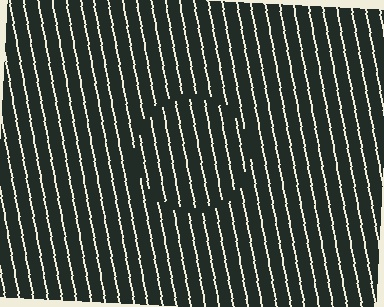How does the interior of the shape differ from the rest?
The interior of the shape contains the same grating, shifted by half a period — the contour is defined by the phase discontinuity where line-ends from the inner and outer gratings abut.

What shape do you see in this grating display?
An illusory circle. The interior of the shape contains the same grating, shifted by half a period — the contour is defined by the phase discontinuity where line-ends from the inner and outer gratings abut.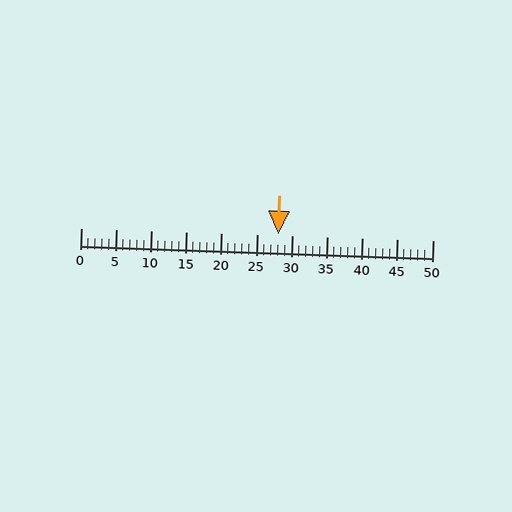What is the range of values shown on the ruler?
The ruler shows values from 0 to 50.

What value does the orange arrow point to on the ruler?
The orange arrow points to approximately 28.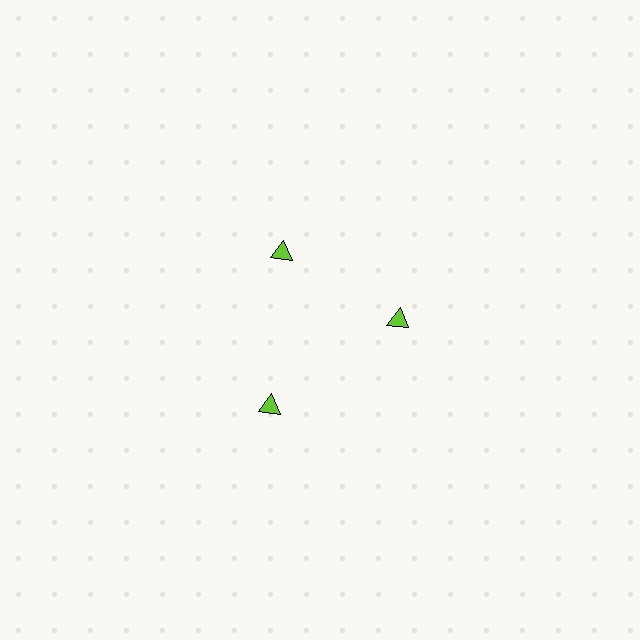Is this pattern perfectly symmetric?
No. The 3 lime triangles are arranged in a ring, but one element near the 7 o'clock position is pushed outward from the center, breaking the 3-fold rotational symmetry.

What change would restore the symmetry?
The symmetry would be restored by moving it inward, back onto the ring so that all 3 triangles sit at equal angles and equal distance from the center.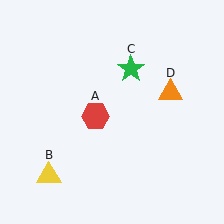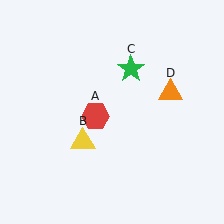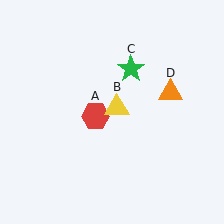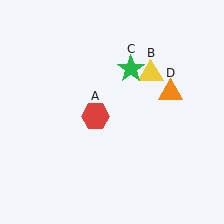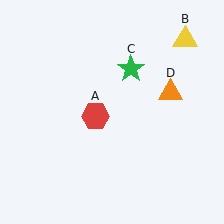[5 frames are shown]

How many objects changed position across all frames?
1 object changed position: yellow triangle (object B).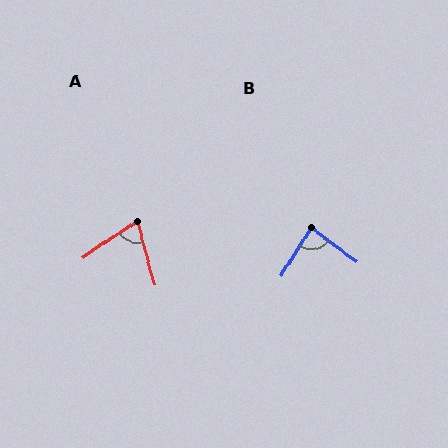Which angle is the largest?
B, at approximately 85 degrees.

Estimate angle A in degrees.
Approximately 71 degrees.